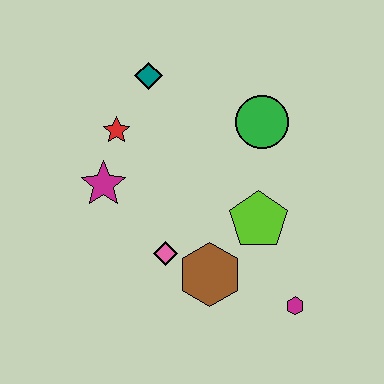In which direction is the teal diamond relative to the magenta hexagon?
The teal diamond is above the magenta hexagon.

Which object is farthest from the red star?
The magenta hexagon is farthest from the red star.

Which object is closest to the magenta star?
The red star is closest to the magenta star.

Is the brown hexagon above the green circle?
No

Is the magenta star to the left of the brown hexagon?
Yes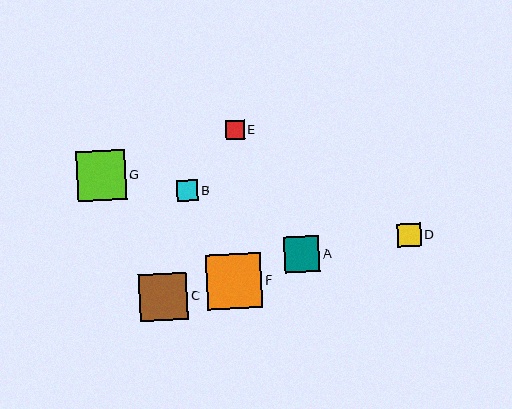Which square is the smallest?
Square E is the smallest with a size of approximately 19 pixels.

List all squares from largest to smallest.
From largest to smallest: F, G, C, A, D, B, E.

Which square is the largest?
Square F is the largest with a size of approximately 55 pixels.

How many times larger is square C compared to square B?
Square C is approximately 2.3 times the size of square B.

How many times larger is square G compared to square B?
Square G is approximately 2.4 times the size of square B.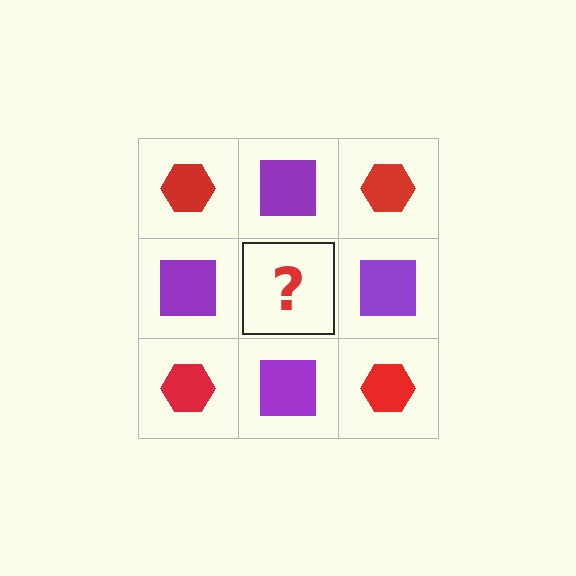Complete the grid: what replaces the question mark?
The question mark should be replaced with a red hexagon.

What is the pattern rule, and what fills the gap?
The rule is that it alternates red hexagon and purple square in a checkerboard pattern. The gap should be filled with a red hexagon.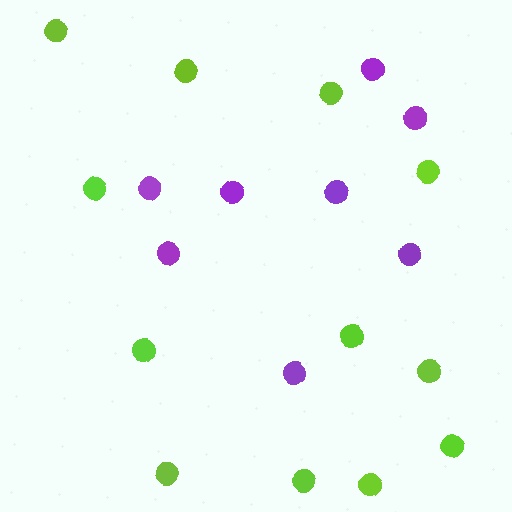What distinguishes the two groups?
There are 2 groups: one group of purple circles (8) and one group of lime circles (12).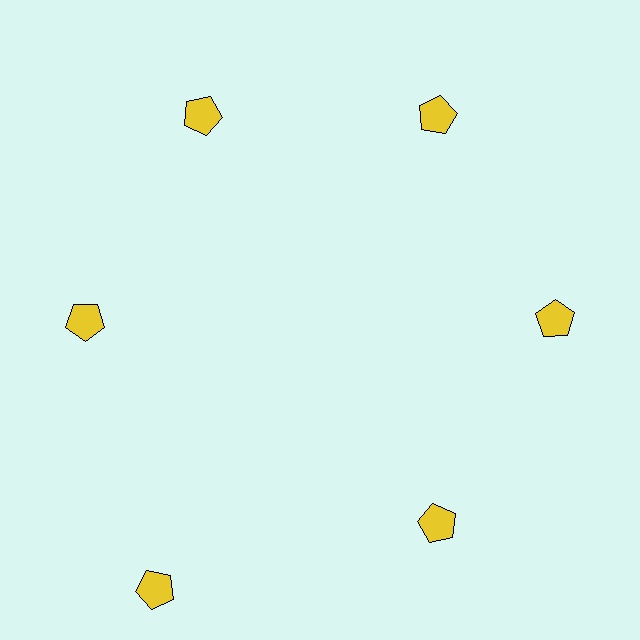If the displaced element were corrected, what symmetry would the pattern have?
It would have 6-fold rotational symmetry — the pattern would map onto itself every 60 degrees.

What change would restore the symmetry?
The symmetry would be restored by moving it inward, back onto the ring so that all 6 pentagons sit at equal angles and equal distance from the center.